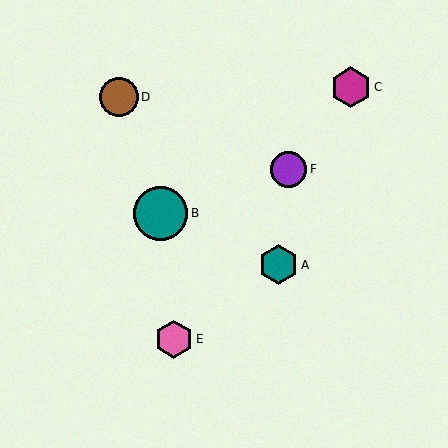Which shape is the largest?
The teal circle (labeled B) is the largest.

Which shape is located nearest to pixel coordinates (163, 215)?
The teal circle (labeled B) at (161, 213) is nearest to that location.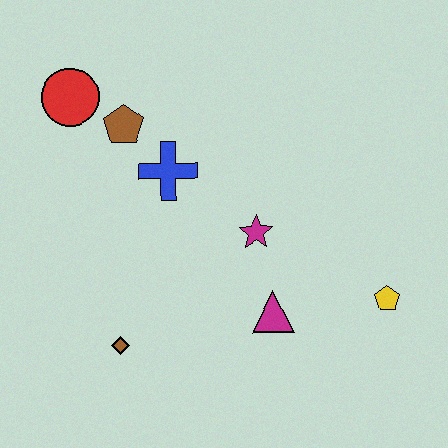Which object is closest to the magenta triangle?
The magenta star is closest to the magenta triangle.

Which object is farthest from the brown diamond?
The yellow pentagon is farthest from the brown diamond.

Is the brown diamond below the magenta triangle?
Yes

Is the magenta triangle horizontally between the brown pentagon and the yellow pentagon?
Yes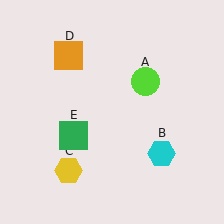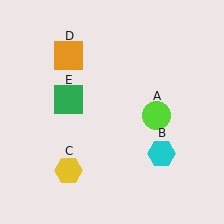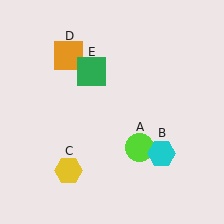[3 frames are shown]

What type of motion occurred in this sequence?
The lime circle (object A), green square (object E) rotated clockwise around the center of the scene.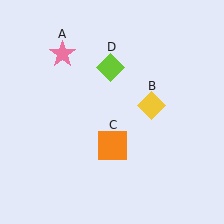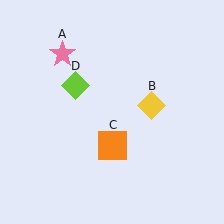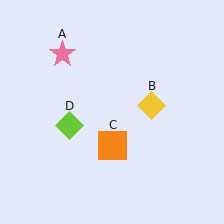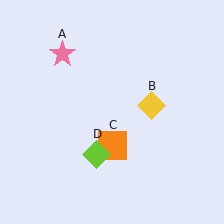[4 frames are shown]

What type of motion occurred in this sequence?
The lime diamond (object D) rotated counterclockwise around the center of the scene.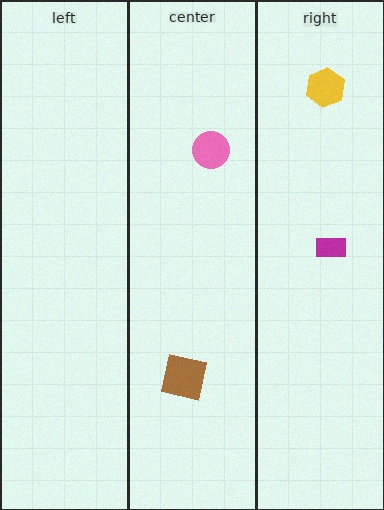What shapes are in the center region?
The brown square, the pink circle.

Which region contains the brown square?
The center region.